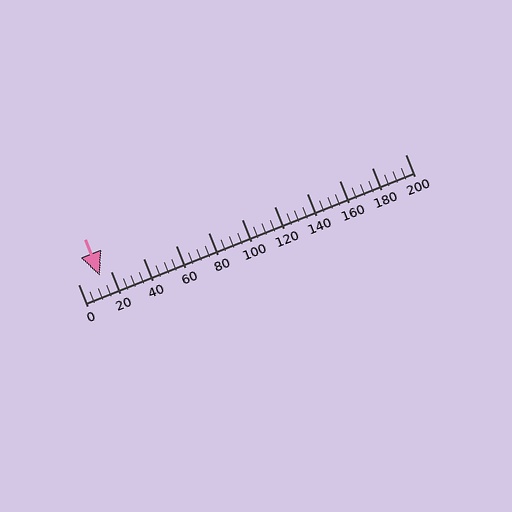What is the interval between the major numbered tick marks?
The major tick marks are spaced 20 units apart.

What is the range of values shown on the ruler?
The ruler shows values from 0 to 200.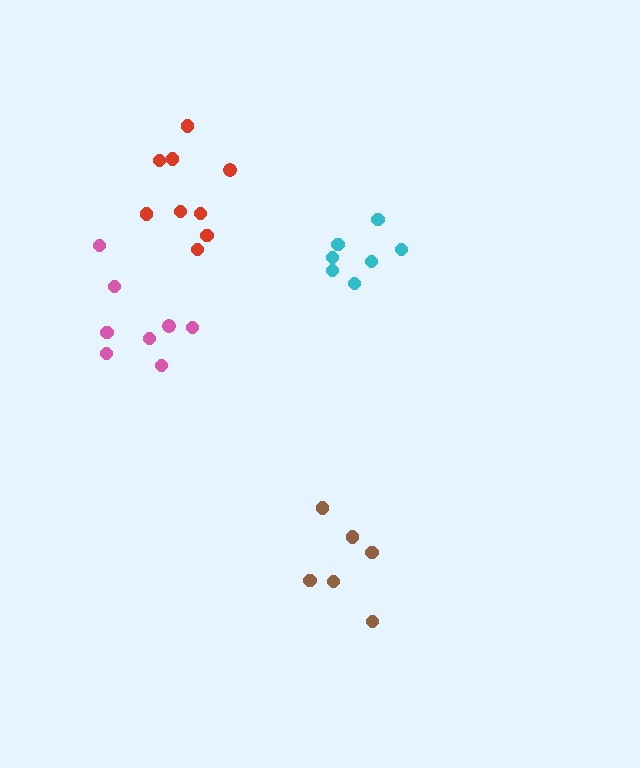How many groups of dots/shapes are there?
There are 4 groups.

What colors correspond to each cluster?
The clusters are colored: brown, pink, cyan, red.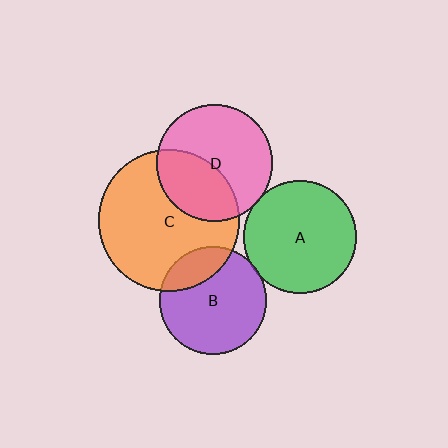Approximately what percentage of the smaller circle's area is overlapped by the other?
Approximately 5%.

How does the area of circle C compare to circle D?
Approximately 1.5 times.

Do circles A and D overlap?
Yes.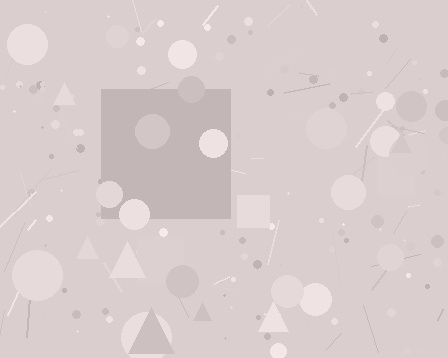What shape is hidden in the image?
A square is hidden in the image.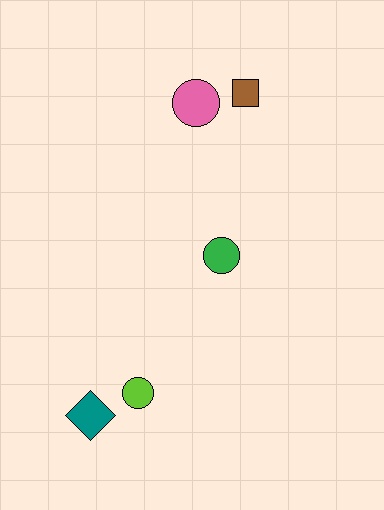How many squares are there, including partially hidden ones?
There is 1 square.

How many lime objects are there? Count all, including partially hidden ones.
There is 1 lime object.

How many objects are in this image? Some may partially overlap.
There are 5 objects.